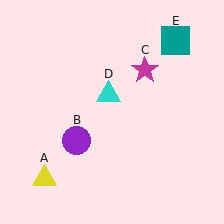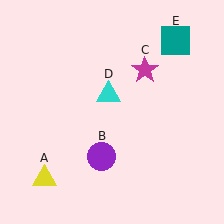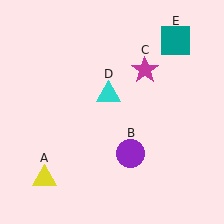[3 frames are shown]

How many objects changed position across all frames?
1 object changed position: purple circle (object B).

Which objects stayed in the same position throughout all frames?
Yellow triangle (object A) and magenta star (object C) and cyan triangle (object D) and teal square (object E) remained stationary.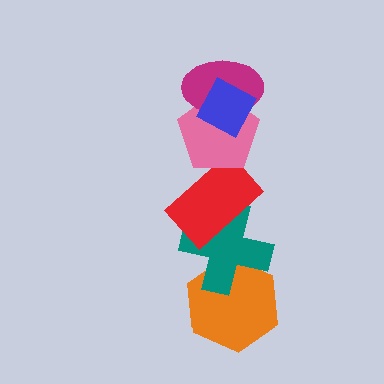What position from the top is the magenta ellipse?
The magenta ellipse is 2nd from the top.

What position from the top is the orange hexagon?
The orange hexagon is 6th from the top.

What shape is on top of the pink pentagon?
The magenta ellipse is on top of the pink pentagon.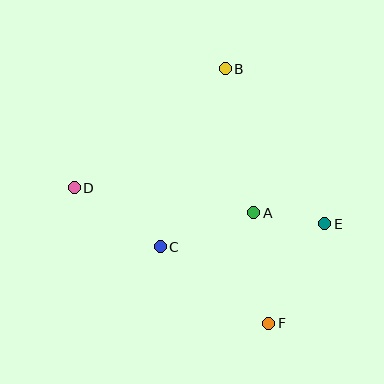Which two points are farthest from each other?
Points B and F are farthest from each other.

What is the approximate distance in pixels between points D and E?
The distance between D and E is approximately 253 pixels.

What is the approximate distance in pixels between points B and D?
The distance between B and D is approximately 192 pixels.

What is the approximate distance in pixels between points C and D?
The distance between C and D is approximately 104 pixels.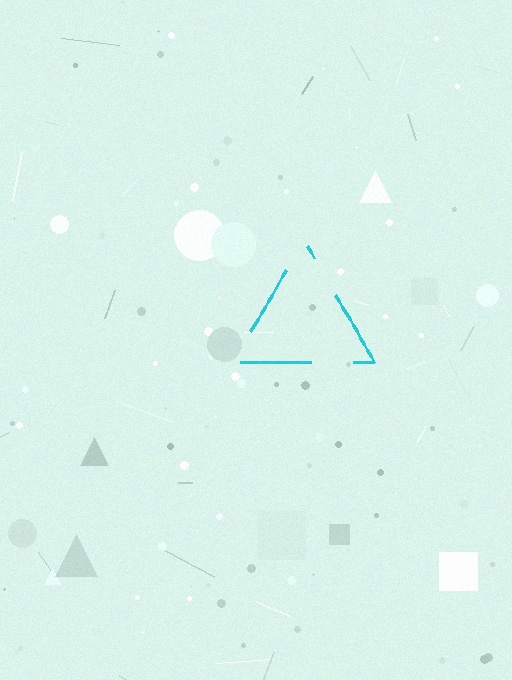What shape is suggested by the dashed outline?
The dashed outline suggests a triangle.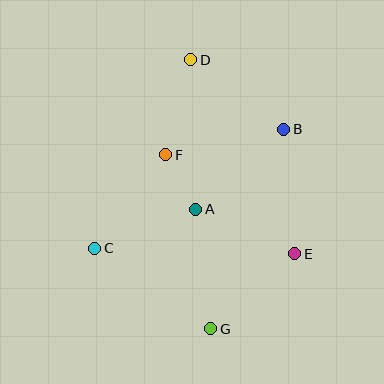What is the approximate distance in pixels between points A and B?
The distance between A and B is approximately 119 pixels.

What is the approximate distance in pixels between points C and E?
The distance between C and E is approximately 200 pixels.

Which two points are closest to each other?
Points A and F are closest to each other.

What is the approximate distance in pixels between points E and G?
The distance between E and G is approximately 113 pixels.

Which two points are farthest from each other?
Points D and G are farthest from each other.